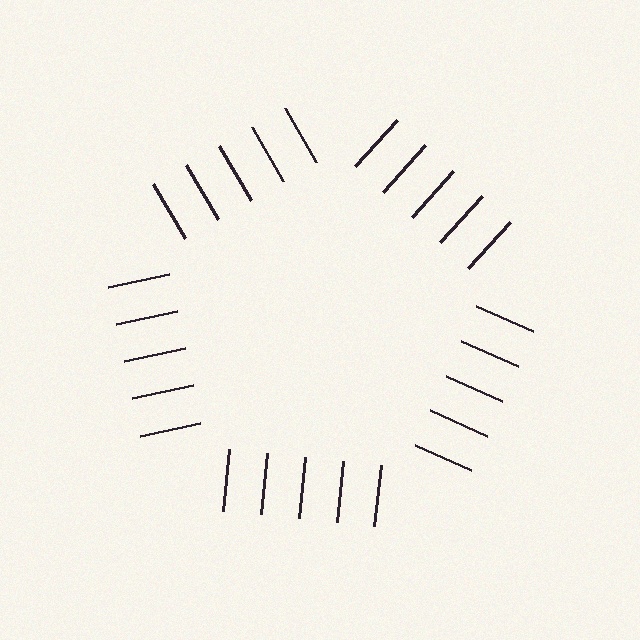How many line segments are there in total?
25 — 5 along each of the 5 edges.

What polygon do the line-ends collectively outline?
An illusory pentagon — the line segments terminate on its edges but no continuous stroke is drawn.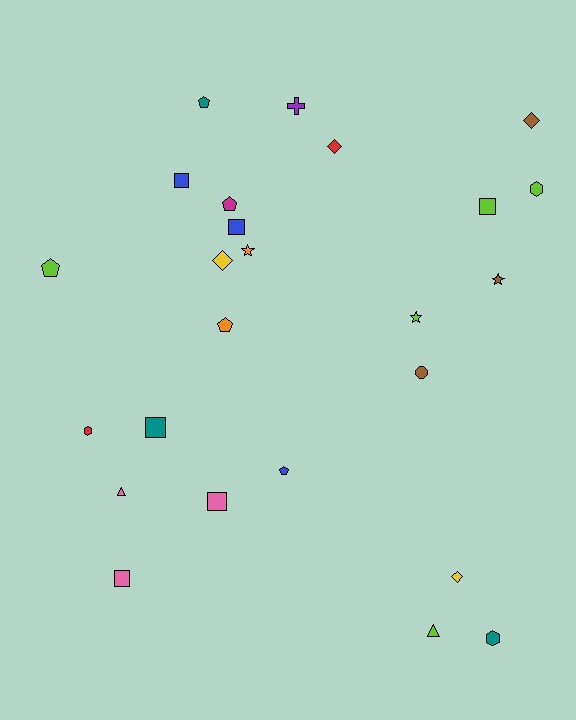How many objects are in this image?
There are 25 objects.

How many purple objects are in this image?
There is 1 purple object.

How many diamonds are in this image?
There are 4 diamonds.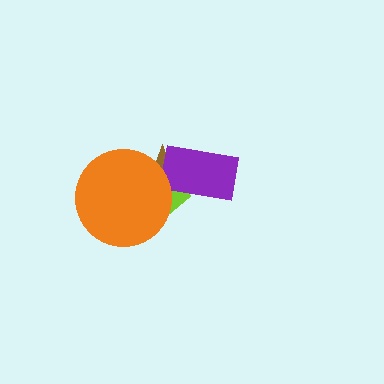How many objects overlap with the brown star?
3 objects overlap with the brown star.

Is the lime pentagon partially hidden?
Yes, it is partially covered by another shape.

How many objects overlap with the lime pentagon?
3 objects overlap with the lime pentagon.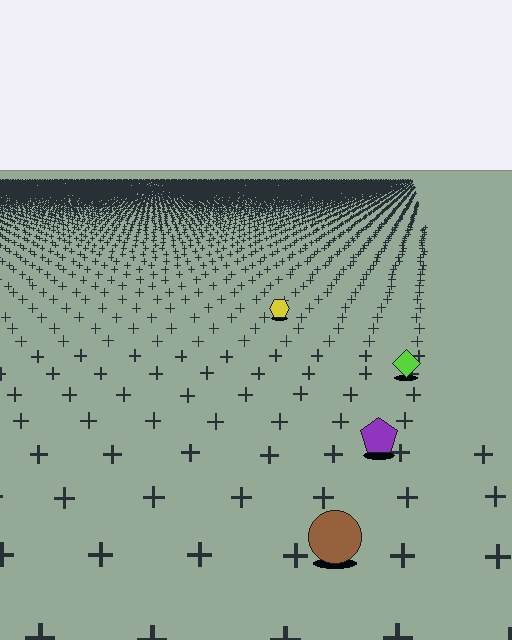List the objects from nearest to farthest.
From nearest to farthest: the brown circle, the purple pentagon, the lime diamond, the yellow hexagon.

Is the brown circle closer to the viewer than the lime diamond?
Yes. The brown circle is closer — you can tell from the texture gradient: the ground texture is coarser near it.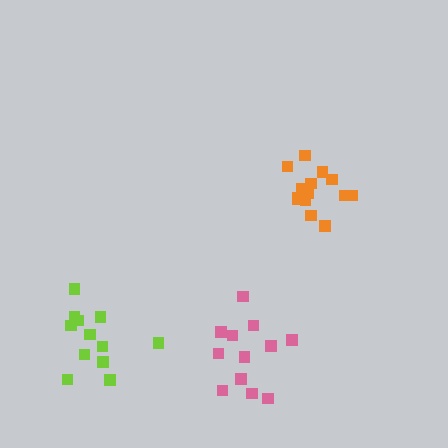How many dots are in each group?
Group 1: 15 dots, Group 2: 12 dots, Group 3: 12 dots (39 total).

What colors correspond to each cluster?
The clusters are colored: orange, pink, lime.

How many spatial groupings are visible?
There are 3 spatial groupings.